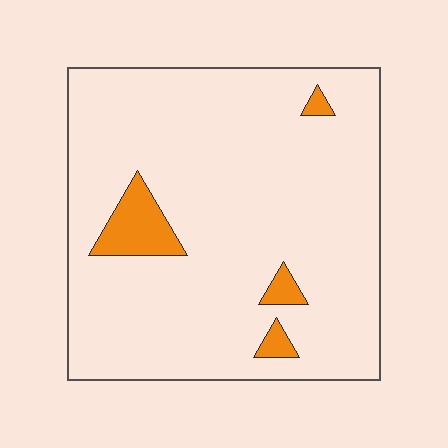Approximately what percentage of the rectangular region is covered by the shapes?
Approximately 5%.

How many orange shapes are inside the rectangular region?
4.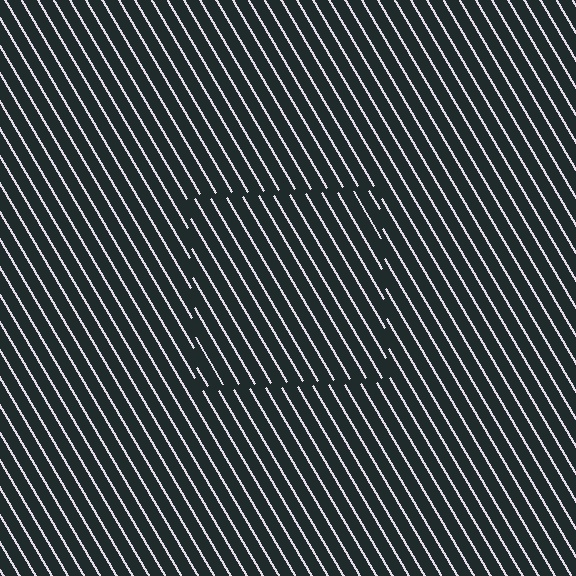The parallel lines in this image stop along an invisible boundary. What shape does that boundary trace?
An illusory square. The interior of the shape contains the same grating, shifted by half a period — the contour is defined by the phase discontinuity where line-ends from the inner and outer gratings abut.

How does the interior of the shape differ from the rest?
The interior of the shape contains the same grating, shifted by half a period — the contour is defined by the phase discontinuity where line-ends from the inner and outer gratings abut.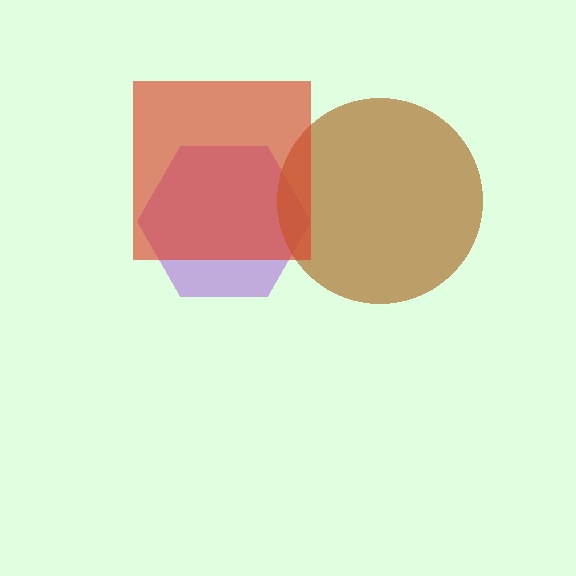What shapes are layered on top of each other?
The layered shapes are: a purple hexagon, a brown circle, a red square.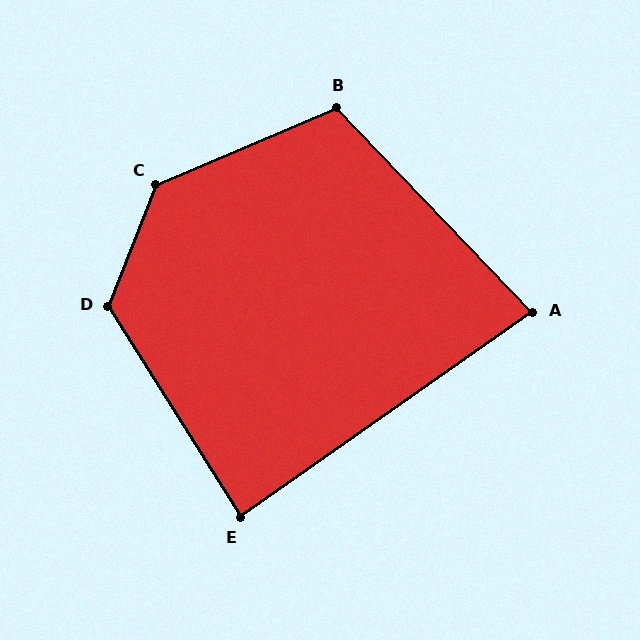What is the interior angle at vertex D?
Approximately 126 degrees (obtuse).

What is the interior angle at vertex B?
Approximately 111 degrees (obtuse).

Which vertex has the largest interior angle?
C, at approximately 135 degrees.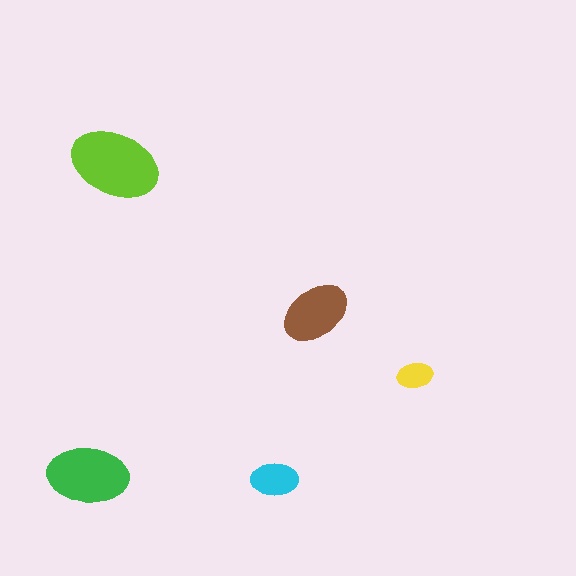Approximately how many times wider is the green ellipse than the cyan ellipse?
About 1.5 times wider.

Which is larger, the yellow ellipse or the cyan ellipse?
The cyan one.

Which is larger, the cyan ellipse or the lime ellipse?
The lime one.